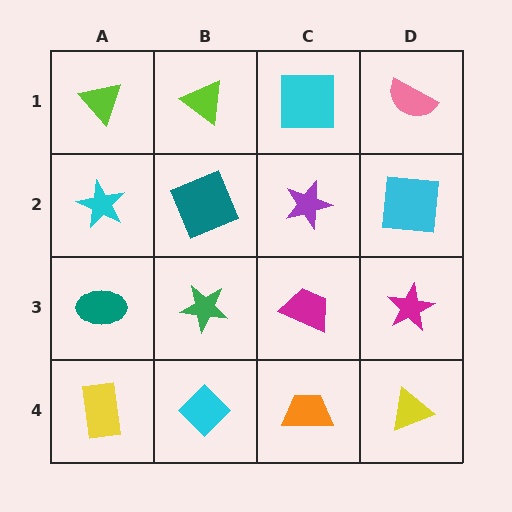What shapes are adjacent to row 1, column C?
A purple star (row 2, column C), a lime triangle (row 1, column B), a pink semicircle (row 1, column D).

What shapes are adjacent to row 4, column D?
A magenta star (row 3, column D), an orange trapezoid (row 4, column C).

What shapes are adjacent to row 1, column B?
A teal square (row 2, column B), a lime triangle (row 1, column A), a cyan square (row 1, column C).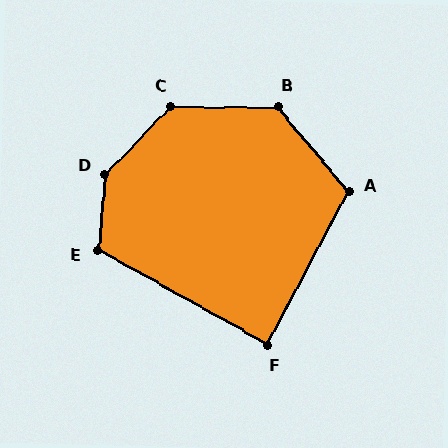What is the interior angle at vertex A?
Approximately 112 degrees (obtuse).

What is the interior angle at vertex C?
Approximately 134 degrees (obtuse).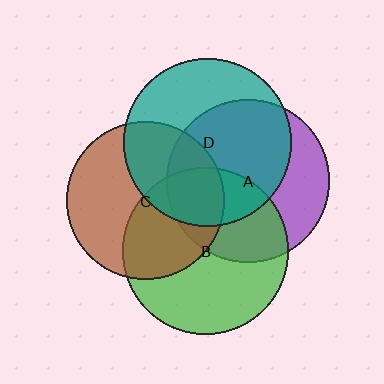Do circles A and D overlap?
Yes.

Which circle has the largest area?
Circle D (teal).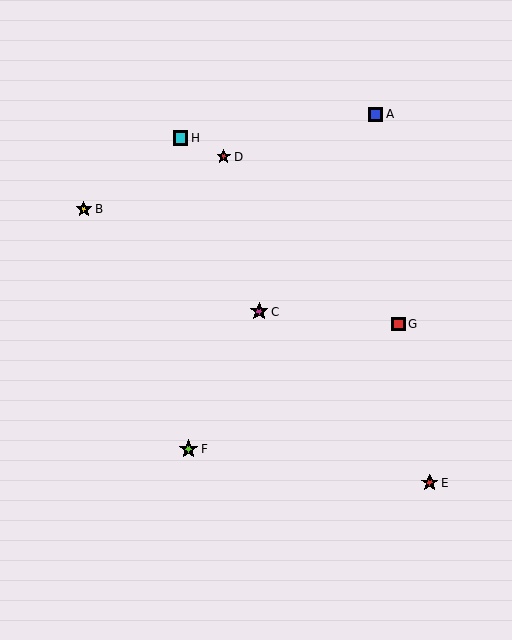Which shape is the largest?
The lime star (labeled F) is the largest.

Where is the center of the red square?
The center of the red square is at (398, 324).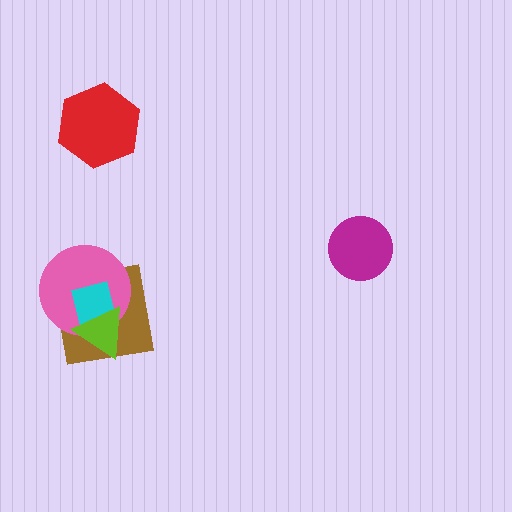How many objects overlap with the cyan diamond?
3 objects overlap with the cyan diamond.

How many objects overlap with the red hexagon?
0 objects overlap with the red hexagon.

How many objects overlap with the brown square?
3 objects overlap with the brown square.